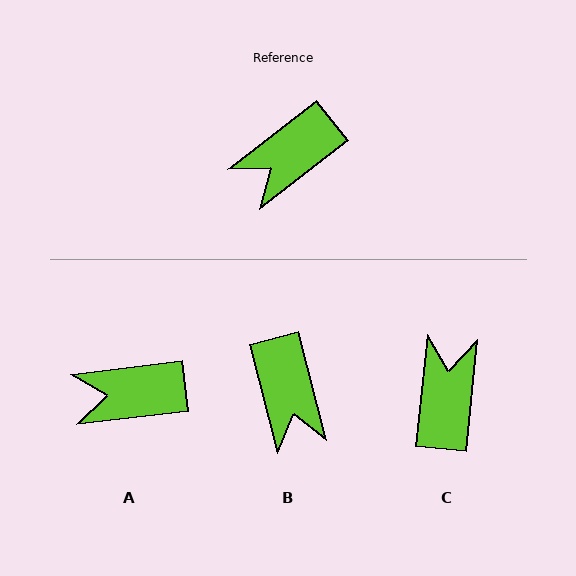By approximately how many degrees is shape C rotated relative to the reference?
Approximately 134 degrees clockwise.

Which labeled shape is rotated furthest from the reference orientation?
C, about 134 degrees away.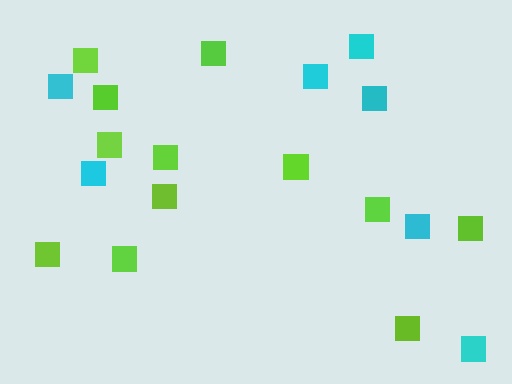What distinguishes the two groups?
There are 2 groups: one group of lime squares (12) and one group of cyan squares (7).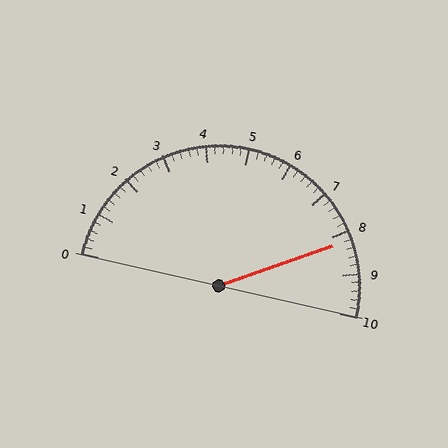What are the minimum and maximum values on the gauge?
The gauge ranges from 0 to 10.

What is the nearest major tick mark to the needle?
The nearest major tick mark is 8.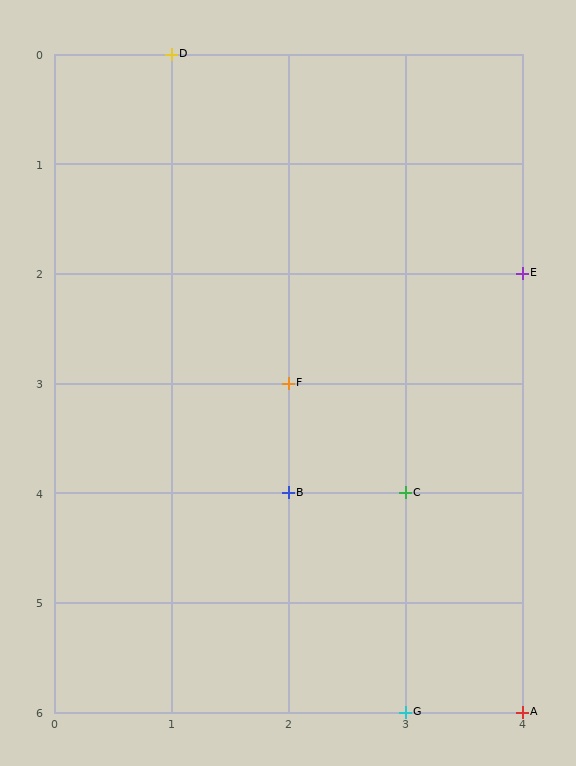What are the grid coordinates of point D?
Point D is at grid coordinates (1, 0).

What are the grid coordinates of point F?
Point F is at grid coordinates (2, 3).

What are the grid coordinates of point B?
Point B is at grid coordinates (2, 4).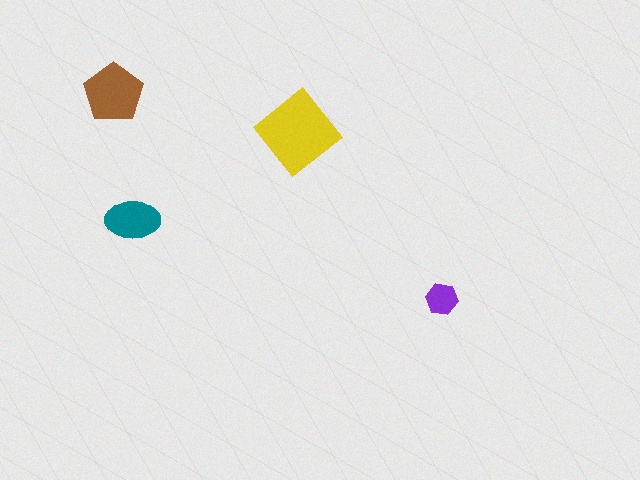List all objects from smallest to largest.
The purple hexagon, the teal ellipse, the brown pentagon, the yellow diamond.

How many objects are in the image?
There are 4 objects in the image.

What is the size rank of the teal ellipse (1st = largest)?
3rd.